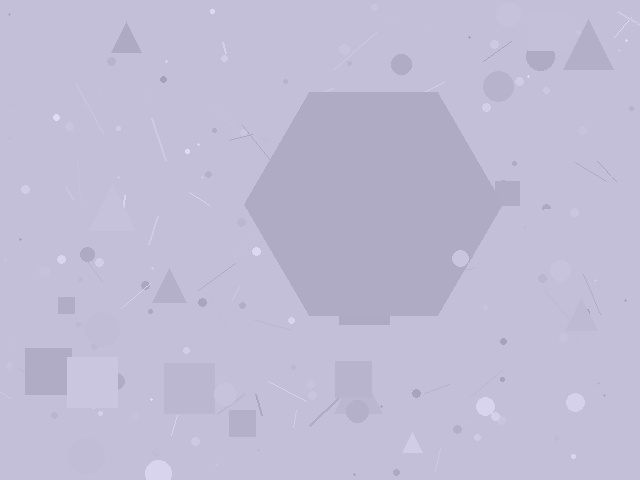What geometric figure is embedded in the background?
A hexagon is embedded in the background.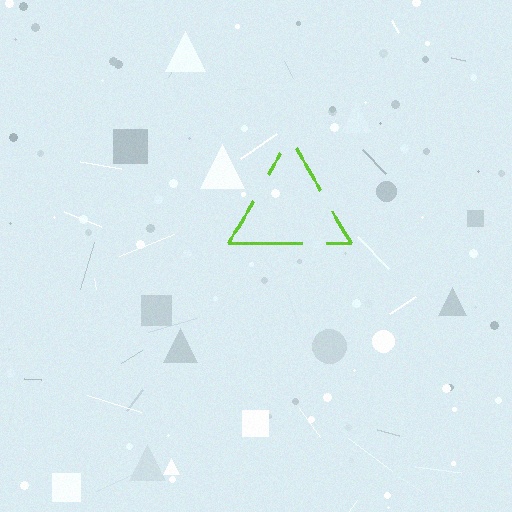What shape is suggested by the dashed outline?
The dashed outline suggests a triangle.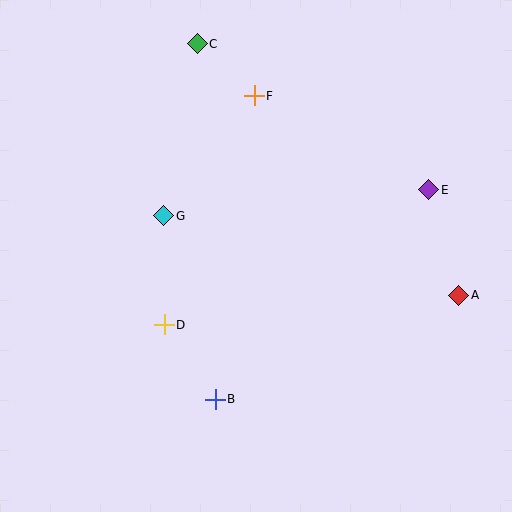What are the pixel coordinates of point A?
Point A is at (459, 295).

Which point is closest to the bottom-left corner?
Point B is closest to the bottom-left corner.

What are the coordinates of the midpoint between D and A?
The midpoint between D and A is at (312, 310).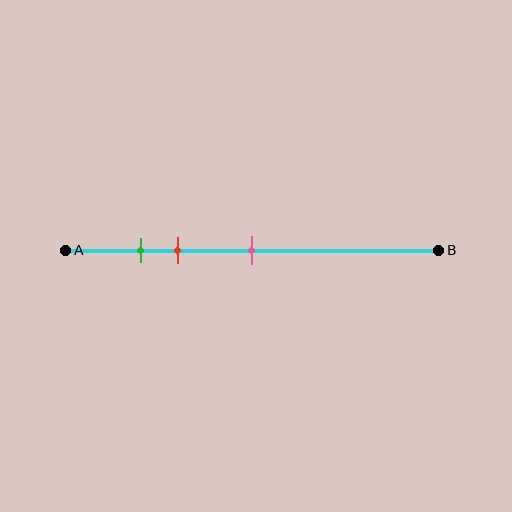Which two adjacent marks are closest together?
The green and red marks are the closest adjacent pair.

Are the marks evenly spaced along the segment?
No, the marks are not evenly spaced.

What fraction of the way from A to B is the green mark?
The green mark is approximately 20% (0.2) of the way from A to B.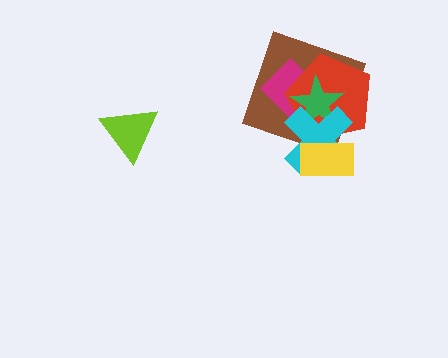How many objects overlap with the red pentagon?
5 objects overlap with the red pentagon.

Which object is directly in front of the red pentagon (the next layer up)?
The green star is directly in front of the red pentagon.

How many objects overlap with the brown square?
4 objects overlap with the brown square.